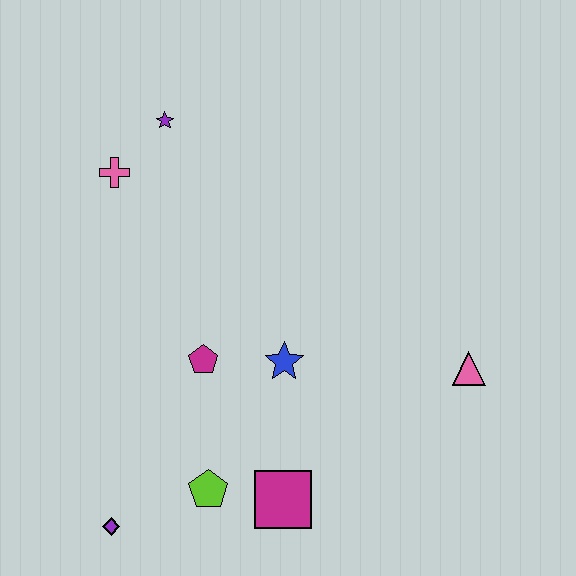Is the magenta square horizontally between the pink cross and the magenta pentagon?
No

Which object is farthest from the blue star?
The purple star is farthest from the blue star.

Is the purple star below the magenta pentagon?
No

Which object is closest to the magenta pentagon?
The blue star is closest to the magenta pentagon.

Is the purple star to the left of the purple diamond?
No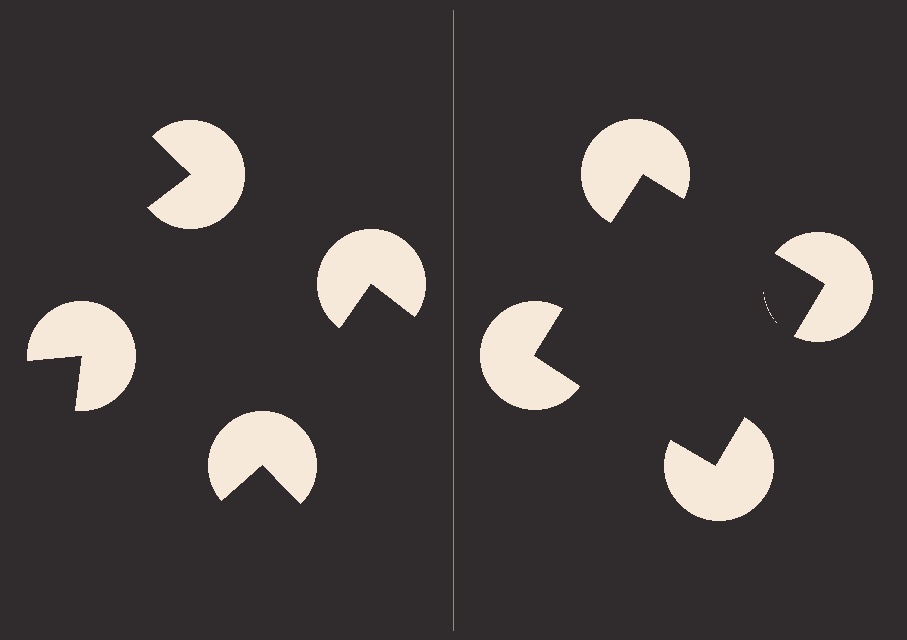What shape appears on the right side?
An illusory square.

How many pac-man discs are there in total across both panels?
8 — 4 on each side.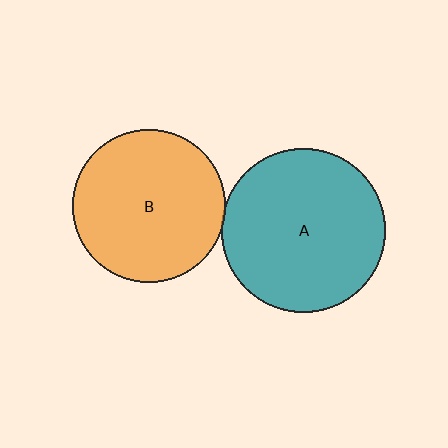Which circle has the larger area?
Circle A (teal).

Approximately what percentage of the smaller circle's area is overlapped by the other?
Approximately 5%.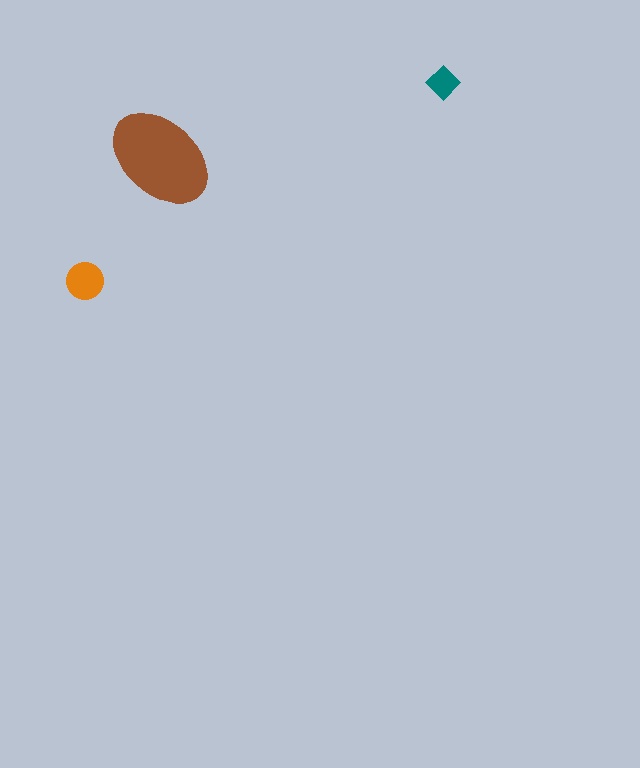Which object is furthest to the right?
The teal diamond is rightmost.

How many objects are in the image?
There are 3 objects in the image.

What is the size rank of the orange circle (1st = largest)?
2nd.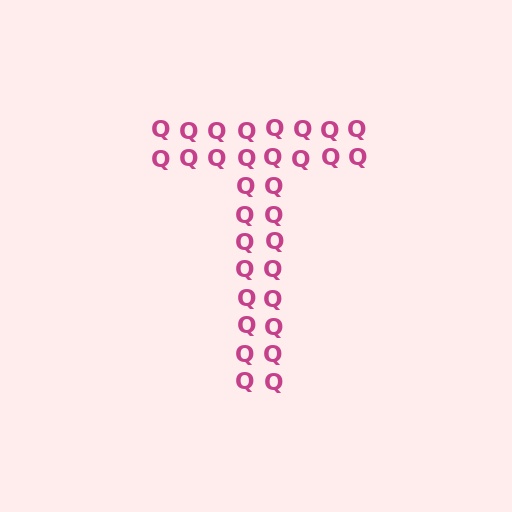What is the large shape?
The large shape is the letter T.